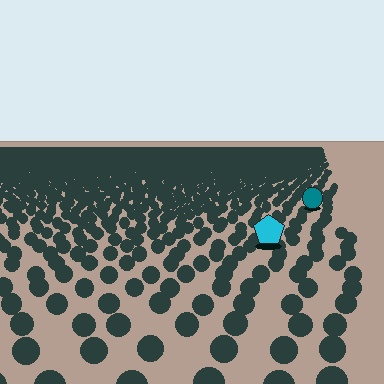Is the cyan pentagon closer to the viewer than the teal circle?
Yes. The cyan pentagon is closer — you can tell from the texture gradient: the ground texture is coarser near it.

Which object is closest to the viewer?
The cyan pentagon is closest. The texture marks near it are larger and more spread out.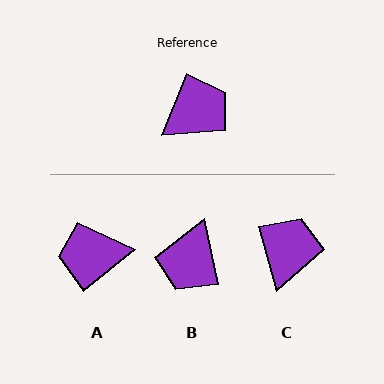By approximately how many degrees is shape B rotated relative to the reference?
Approximately 147 degrees clockwise.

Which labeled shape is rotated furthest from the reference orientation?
A, about 151 degrees away.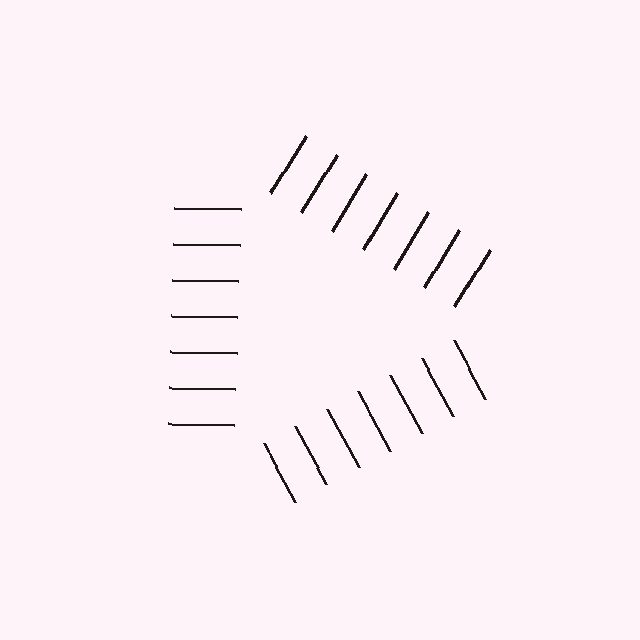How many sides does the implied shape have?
3 sides — the line-ends trace a triangle.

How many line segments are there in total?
21 — 7 along each of the 3 edges.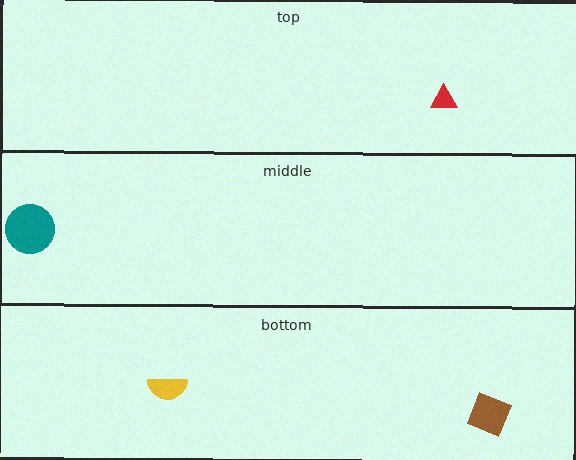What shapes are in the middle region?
The teal circle.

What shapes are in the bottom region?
The yellow semicircle, the brown diamond.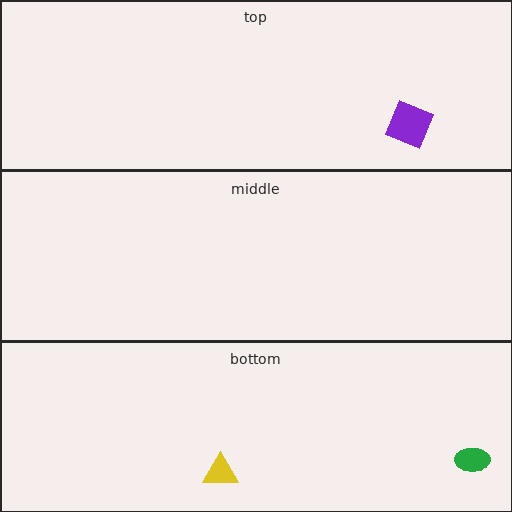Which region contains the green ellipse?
The bottom region.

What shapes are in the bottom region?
The green ellipse, the yellow triangle.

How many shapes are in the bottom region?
2.